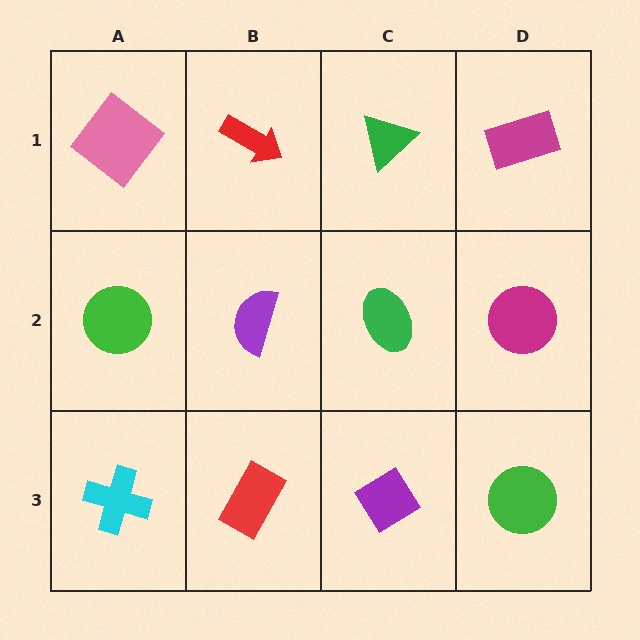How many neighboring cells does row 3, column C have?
3.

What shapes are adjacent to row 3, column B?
A purple semicircle (row 2, column B), a cyan cross (row 3, column A), a purple diamond (row 3, column C).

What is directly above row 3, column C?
A green ellipse.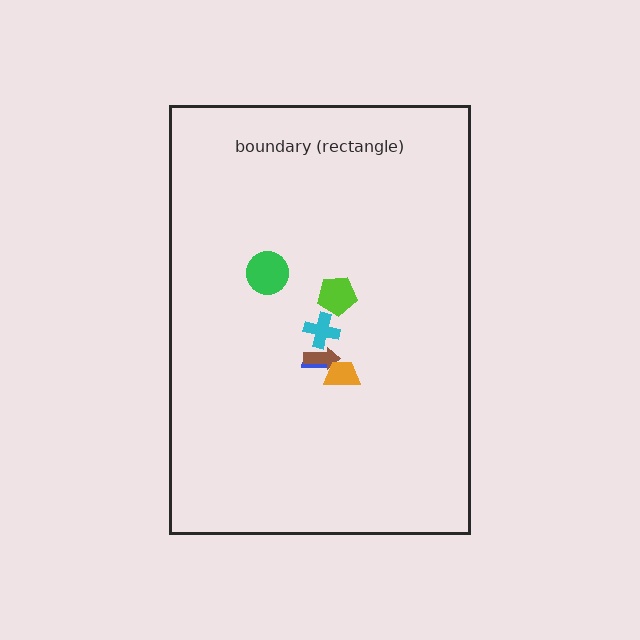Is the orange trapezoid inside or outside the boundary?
Inside.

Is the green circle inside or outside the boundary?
Inside.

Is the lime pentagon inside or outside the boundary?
Inside.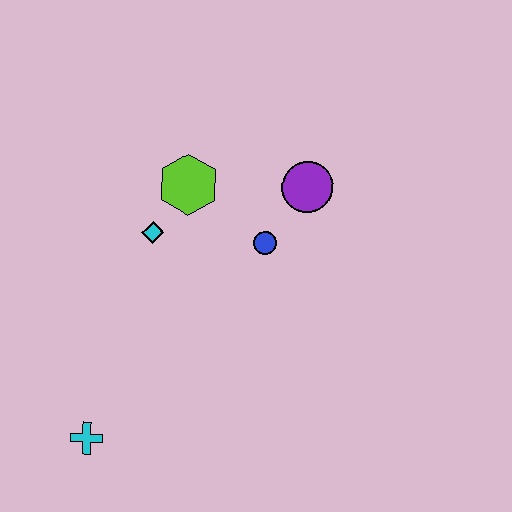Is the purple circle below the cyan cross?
No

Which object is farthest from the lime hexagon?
The cyan cross is farthest from the lime hexagon.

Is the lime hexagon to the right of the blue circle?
No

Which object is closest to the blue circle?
The purple circle is closest to the blue circle.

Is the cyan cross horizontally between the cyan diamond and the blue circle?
No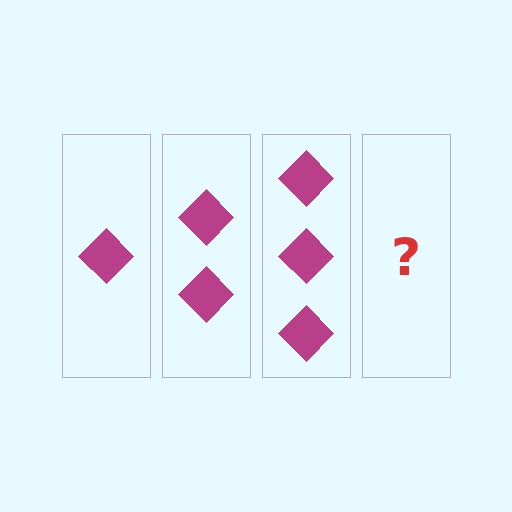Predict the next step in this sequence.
The next step is 4 diamonds.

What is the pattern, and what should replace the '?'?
The pattern is that each step adds one more diamond. The '?' should be 4 diamonds.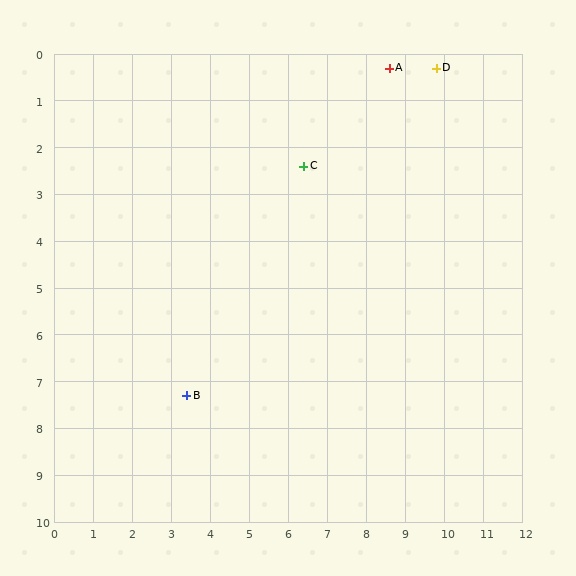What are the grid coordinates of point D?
Point D is at approximately (9.8, 0.3).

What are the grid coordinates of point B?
Point B is at approximately (3.4, 7.3).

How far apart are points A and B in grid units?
Points A and B are about 8.7 grid units apart.